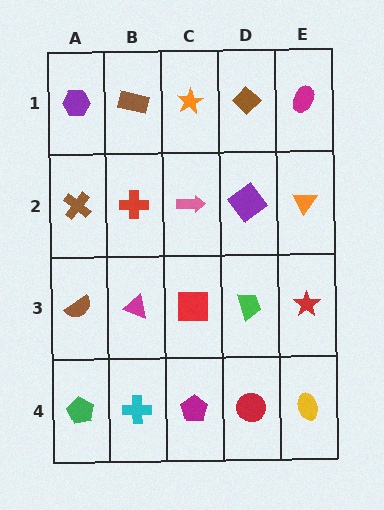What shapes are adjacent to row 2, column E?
A magenta ellipse (row 1, column E), a red star (row 3, column E), a purple diamond (row 2, column D).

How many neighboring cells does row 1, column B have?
3.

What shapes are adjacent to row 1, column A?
A brown cross (row 2, column A), a brown rectangle (row 1, column B).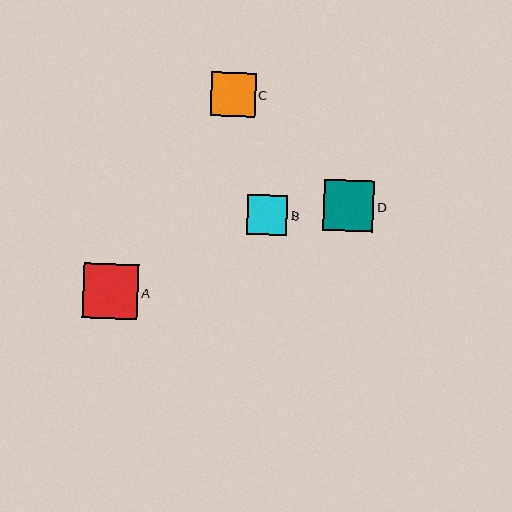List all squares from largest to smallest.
From largest to smallest: A, D, C, B.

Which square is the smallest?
Square B is the smallest with a size of approximately 40 pixels.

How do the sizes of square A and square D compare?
Square A and square D are approximately the same size.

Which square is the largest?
Square A is the largest with a size of approximately 55 pixels.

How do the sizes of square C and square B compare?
Square C and square B are approximately the same size.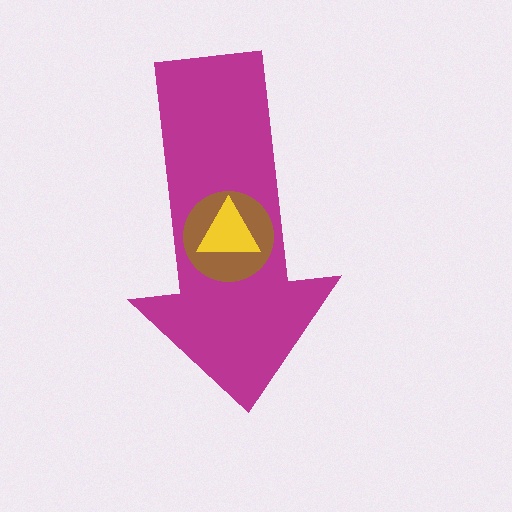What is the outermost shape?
The magenta arrow.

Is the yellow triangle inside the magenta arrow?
Yes.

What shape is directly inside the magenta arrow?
The brown circle.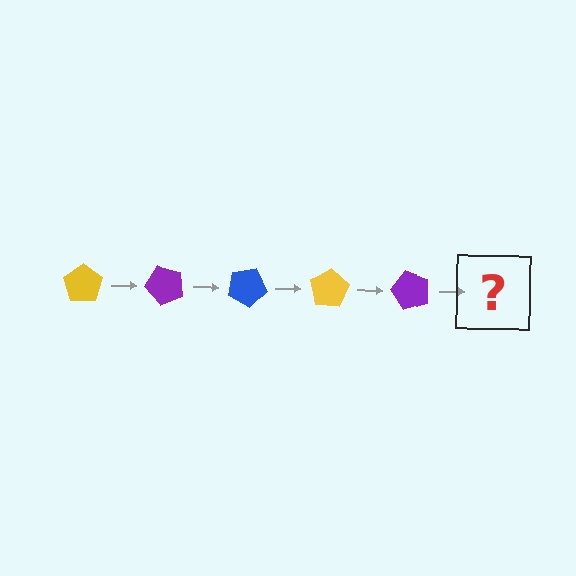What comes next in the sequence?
The next element should be a blue pentagon, rotated 250 degrees from the start.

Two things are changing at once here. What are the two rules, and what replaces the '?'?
The two rules are that it rotates 50 degrees each step and the color cycles through yellow, purple, and blue. The '?' should be a blue pentagon, rotated 250 degrees from the start.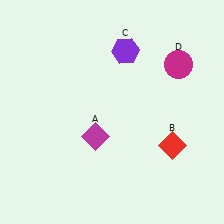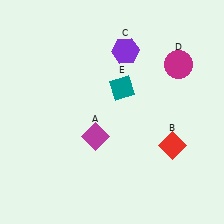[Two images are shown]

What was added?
A teal diamond (E) was added in Image 2.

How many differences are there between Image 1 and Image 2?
There is 1 difference between the two images.